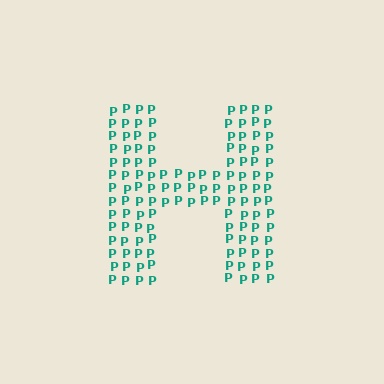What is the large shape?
The large shape is the letter H.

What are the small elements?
The small elements are letter P's.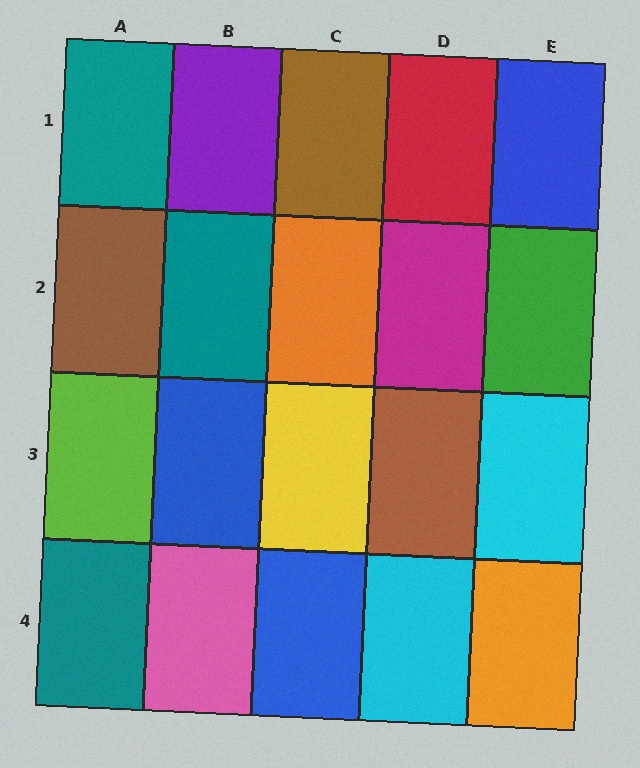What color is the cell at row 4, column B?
Pink.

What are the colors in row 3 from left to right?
Lime, blue, yellow, brown, cyan.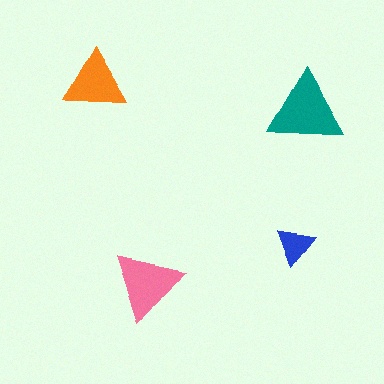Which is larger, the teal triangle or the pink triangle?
The teal one.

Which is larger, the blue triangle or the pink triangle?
The pink one.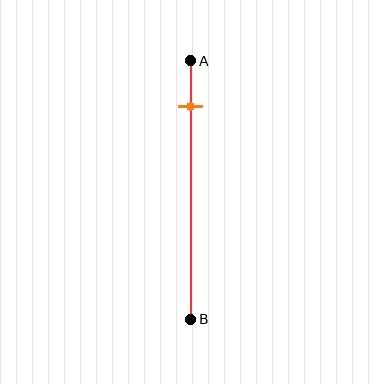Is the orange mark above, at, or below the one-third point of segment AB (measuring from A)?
The orange mark is above the one-third point of segment AB.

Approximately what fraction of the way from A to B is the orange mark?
The orange mark is approximately 20% of the way from A to B.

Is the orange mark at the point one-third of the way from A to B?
No, the mark is at about 20% from A, not at the 33% one-third point.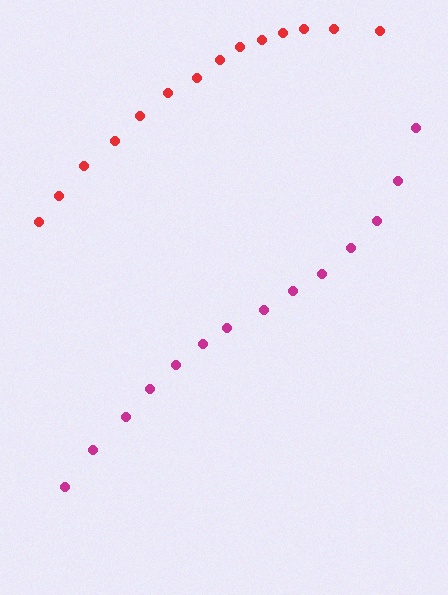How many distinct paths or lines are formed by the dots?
There are 2 distinct paths.